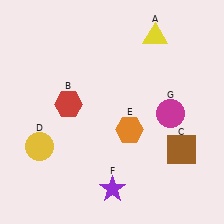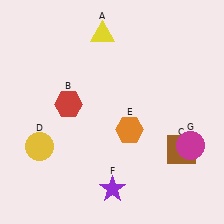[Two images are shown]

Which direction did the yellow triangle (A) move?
The yellow triangle (A) moved left.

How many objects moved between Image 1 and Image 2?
2 objects moved between the two images.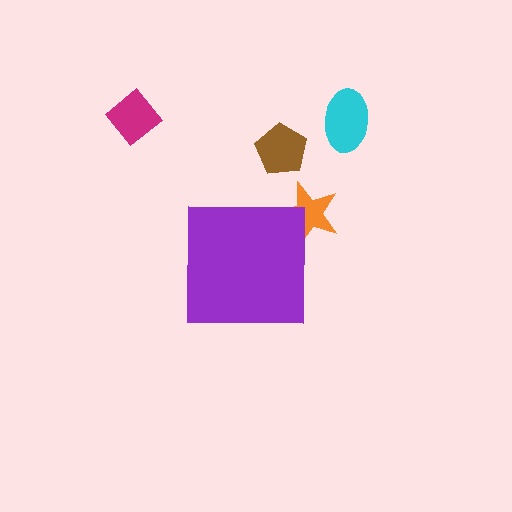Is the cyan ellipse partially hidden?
No, the cyan ellipse is fully visible.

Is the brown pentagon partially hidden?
No, the brown pentagon is fully visible.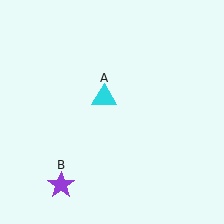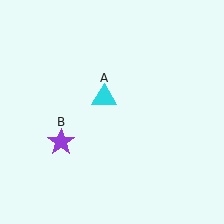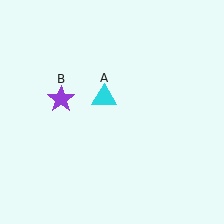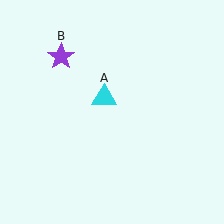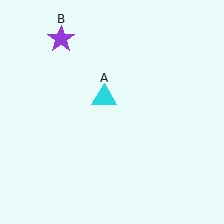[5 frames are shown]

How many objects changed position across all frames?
1 object changed position: purple star (object B).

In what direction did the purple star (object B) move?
The purple star (object B) moved up.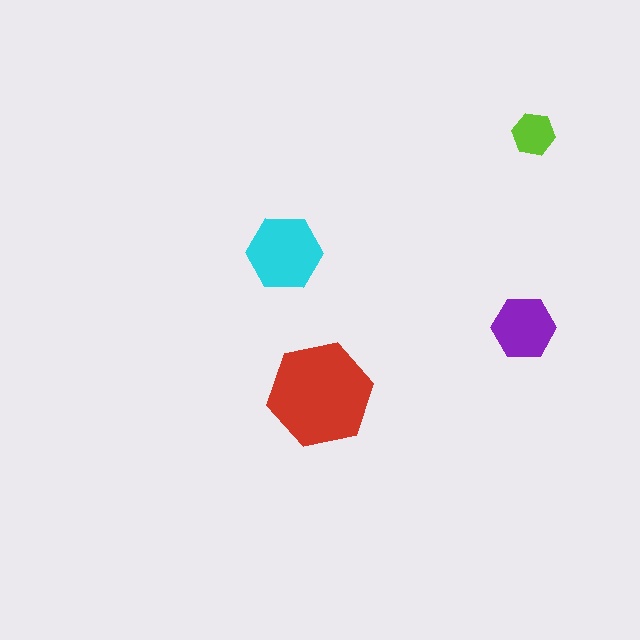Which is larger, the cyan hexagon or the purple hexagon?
The cyan one.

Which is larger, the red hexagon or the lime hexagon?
The red one.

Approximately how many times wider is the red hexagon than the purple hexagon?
About 1.5 times wider.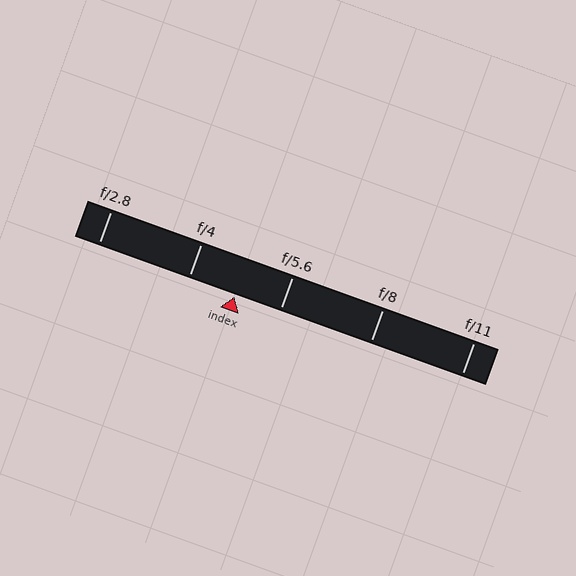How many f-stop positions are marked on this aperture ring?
There are 5 f-stop positions marked.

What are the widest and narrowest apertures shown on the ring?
The widest aperture shown is f/2.8 and the narrowest is f/11.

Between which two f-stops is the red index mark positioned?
The index mark is between f/4 and f/5.6.